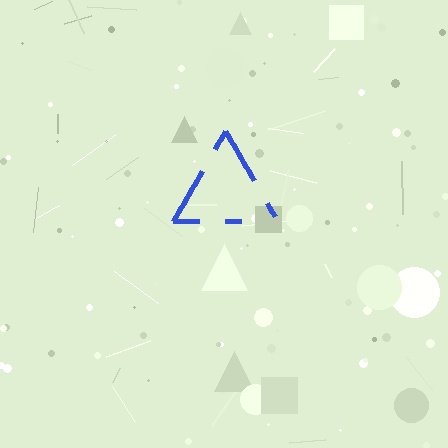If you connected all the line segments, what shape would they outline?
They would outline a triangle.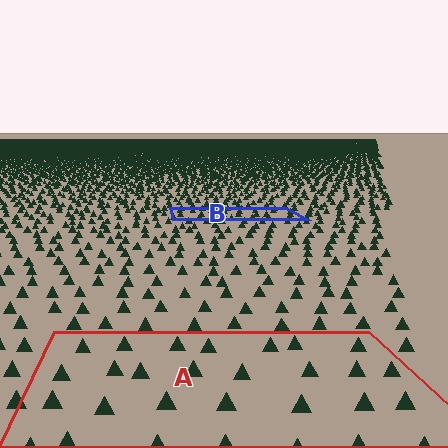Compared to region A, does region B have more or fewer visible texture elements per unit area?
Region B has more texture elements per unit area — they are packed more densely because it is farther away.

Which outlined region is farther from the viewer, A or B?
Region B is farther from the viewer — the texture elements inside it appear smaller and more densely packed.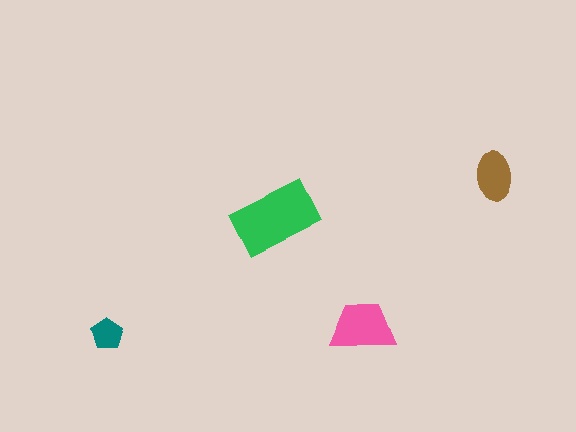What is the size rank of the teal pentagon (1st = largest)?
4th.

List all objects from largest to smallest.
The green rectangle, the pink trapezoid, the brown ellipse, the teal pentagon.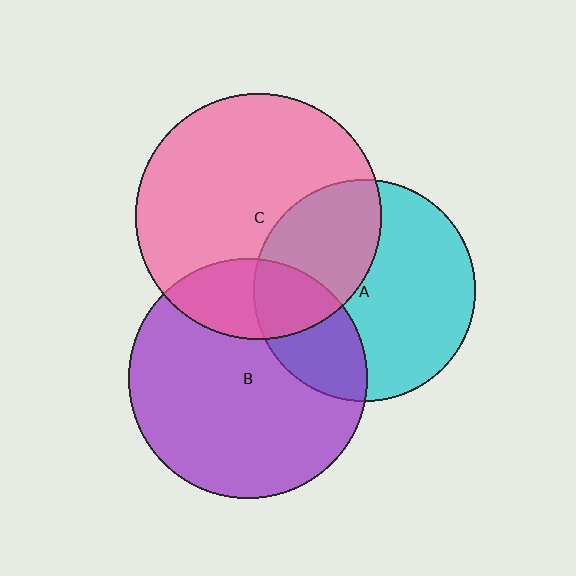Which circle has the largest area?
Circle C (pink).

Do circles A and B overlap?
Yes.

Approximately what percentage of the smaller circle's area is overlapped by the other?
Approximately 25%.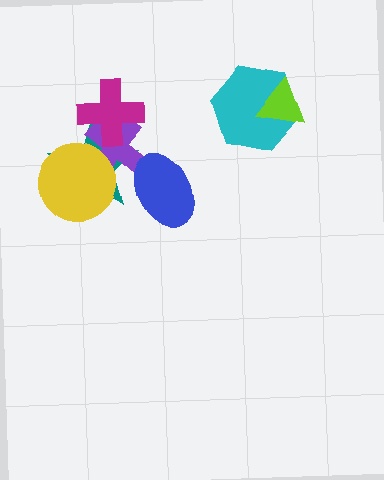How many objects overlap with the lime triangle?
1 object overlaps with the lime triangle.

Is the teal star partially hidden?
Yes, it is partially covered by another shape.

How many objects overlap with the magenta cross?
2 objects overlap with the magenta cross.